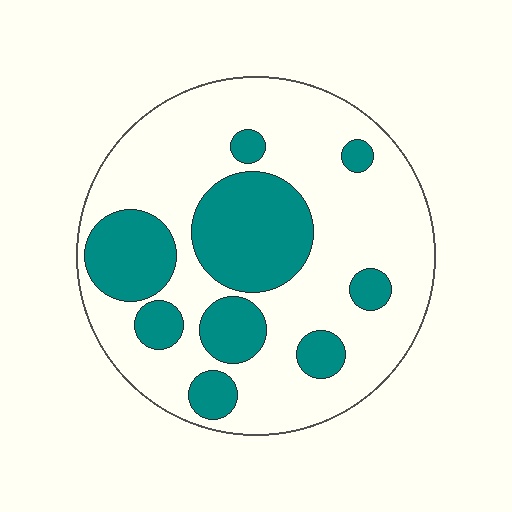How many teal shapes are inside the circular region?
9.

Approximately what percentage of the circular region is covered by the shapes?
Approximately 30%.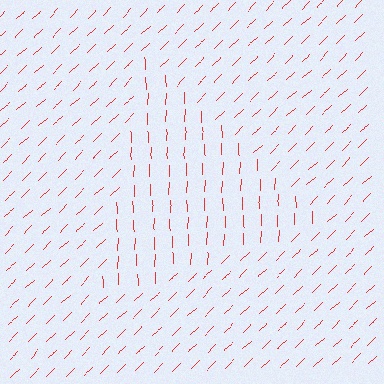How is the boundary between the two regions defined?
The boundary is defined purely by a change in line orientation (approximately 45 degrees difference). All lines are the same color and thickness.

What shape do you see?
I see a triangle.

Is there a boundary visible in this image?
Yes, there is a texture boundary formed by a change in line orientation.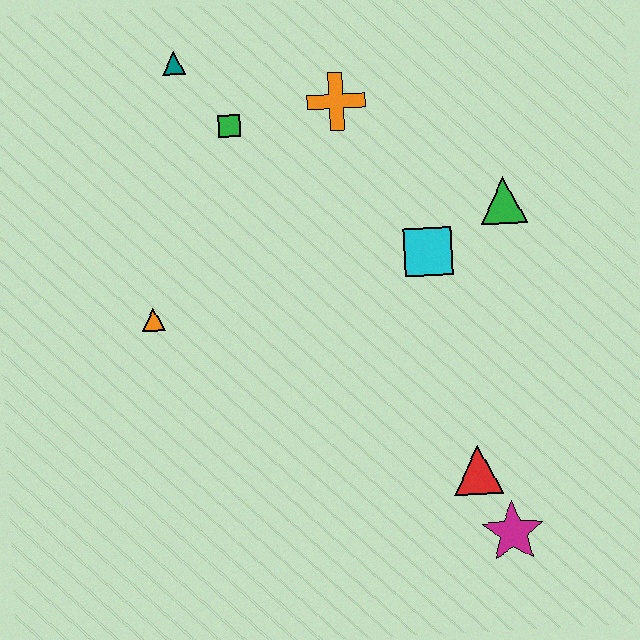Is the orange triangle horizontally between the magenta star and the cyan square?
No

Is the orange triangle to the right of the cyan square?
No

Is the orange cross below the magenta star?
No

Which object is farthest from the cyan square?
The teal triangle is farthest from the cyan square.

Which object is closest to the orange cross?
The green square is closest to the orange cross.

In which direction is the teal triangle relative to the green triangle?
The teal triangle is to the left of the green triangle.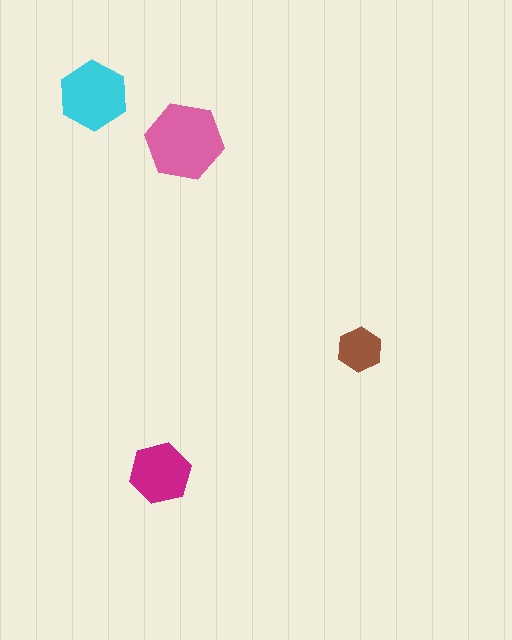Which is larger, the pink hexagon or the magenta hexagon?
The pink one.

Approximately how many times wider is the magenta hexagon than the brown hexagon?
About 1.5 times wider.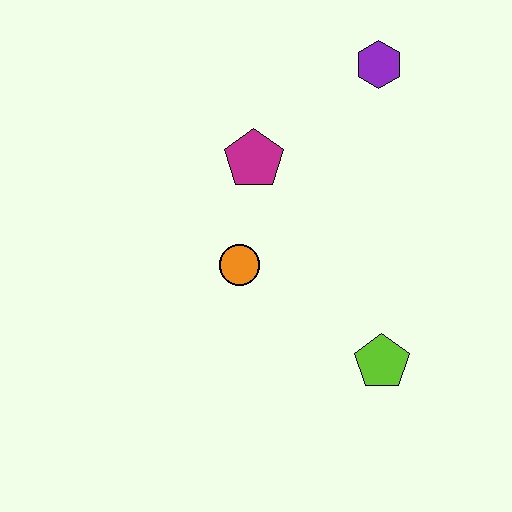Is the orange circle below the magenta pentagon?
Yes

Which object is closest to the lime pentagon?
The orange circle is closest to the lime pentagon.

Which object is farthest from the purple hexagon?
The lime pentagon is farthest from the purple hexagon.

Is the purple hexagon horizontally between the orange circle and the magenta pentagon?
No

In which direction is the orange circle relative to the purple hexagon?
The orange circle is below the purple hexagon.